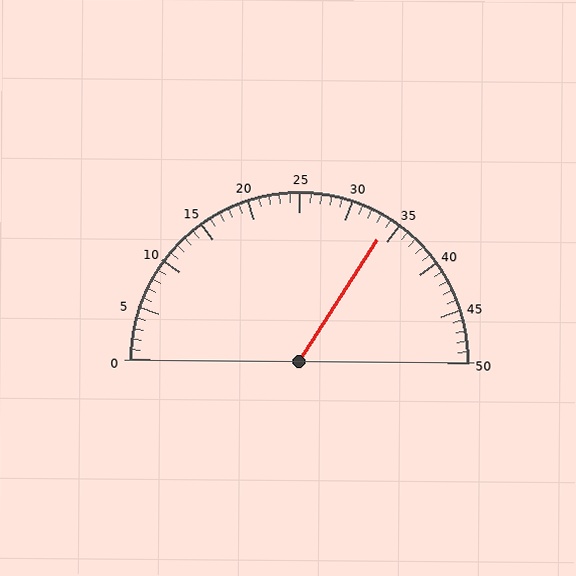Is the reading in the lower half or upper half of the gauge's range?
The reading is in the upper half of the range (0 to 50).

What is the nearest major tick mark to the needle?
The nearest major tick mark is 35.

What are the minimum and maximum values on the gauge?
The gauge ranges from 0 to 50.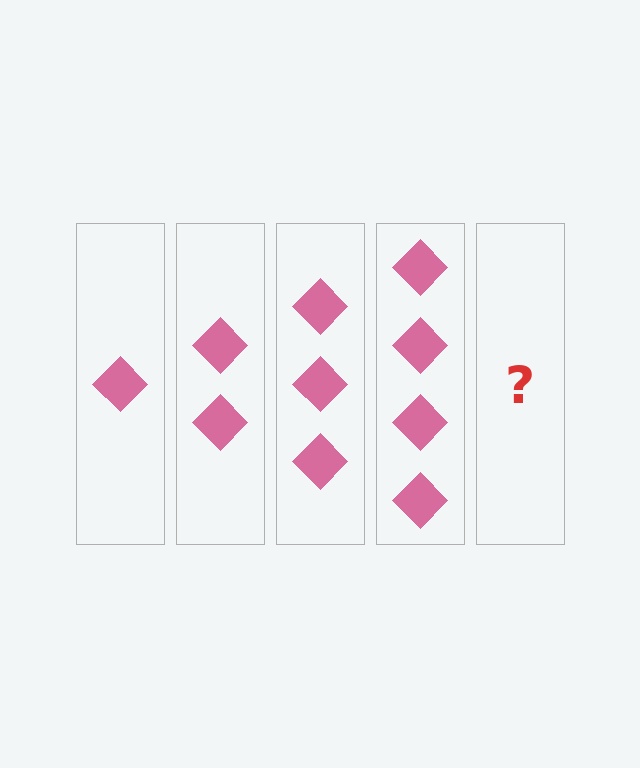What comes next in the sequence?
The next element should be 5 diamonds.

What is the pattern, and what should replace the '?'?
The pattern is that each step adds one more diamond. The '?' should be 5 diamonds.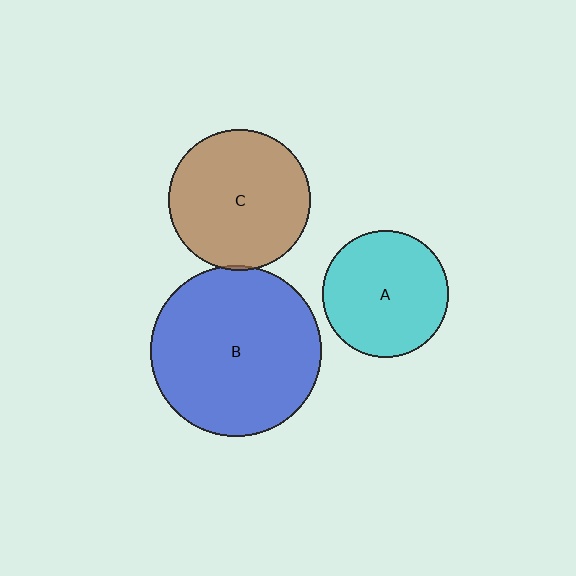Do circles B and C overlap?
Yes.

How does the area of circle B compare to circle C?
Approximately 1.5 times.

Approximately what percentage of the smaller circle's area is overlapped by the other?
Approximately 5%.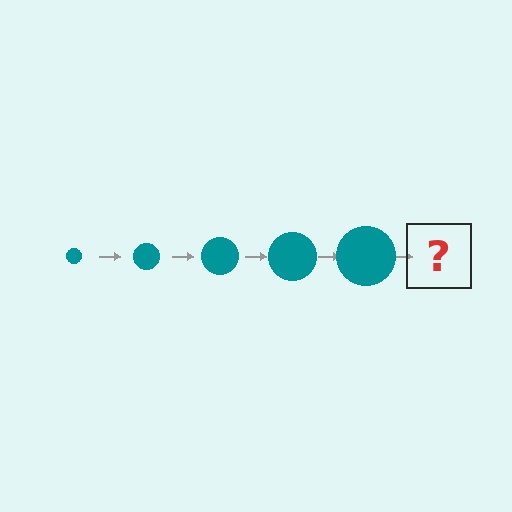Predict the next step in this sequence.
The next step is a teal circle, larger than the previous one.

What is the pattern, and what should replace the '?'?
The pattern is that the circle gets progressively larger each step. The '?' should be a teal circle, larger than the previous one.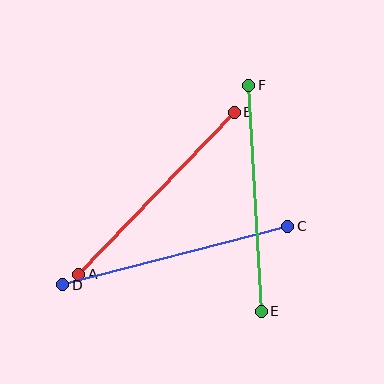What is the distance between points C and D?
The distance is approximately 233 pixels.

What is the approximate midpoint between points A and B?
The midpoint is at approximately (157, 193) pixels.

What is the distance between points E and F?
The distance is approximately 227 pixels.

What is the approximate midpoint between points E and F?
The midpoint is at approximately (255, 198) pixels.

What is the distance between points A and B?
The distance is approximately 224 pixels.